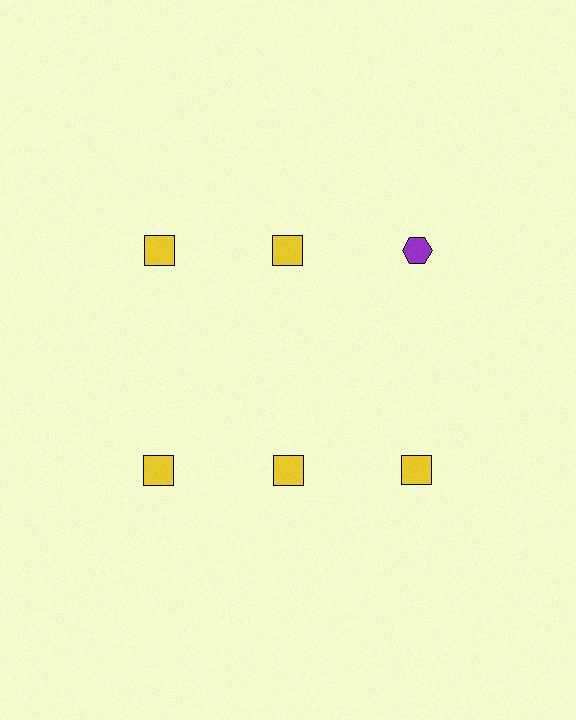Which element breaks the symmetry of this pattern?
The purple hexagon in the top row, center column breaks the symmetry. All other shapes are yellow squares.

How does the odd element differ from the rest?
It differs in both color (purple instead of yellow) and shape (hexagon instead of square).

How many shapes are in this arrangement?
There are 6 shapes arranged in a grid pattern.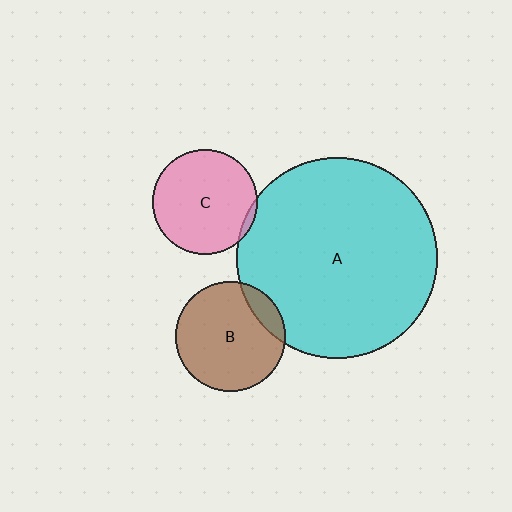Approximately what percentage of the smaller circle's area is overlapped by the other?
Approximately 5%.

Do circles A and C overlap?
Yes.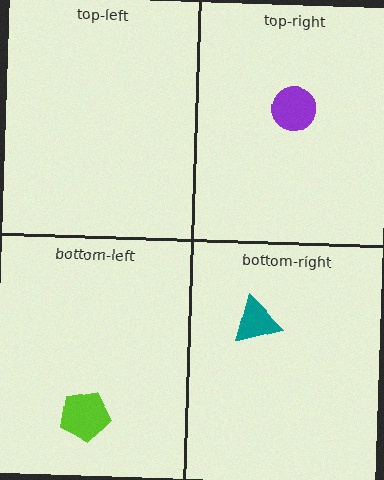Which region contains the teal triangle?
The bottom-right region.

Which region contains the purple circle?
The top-right region.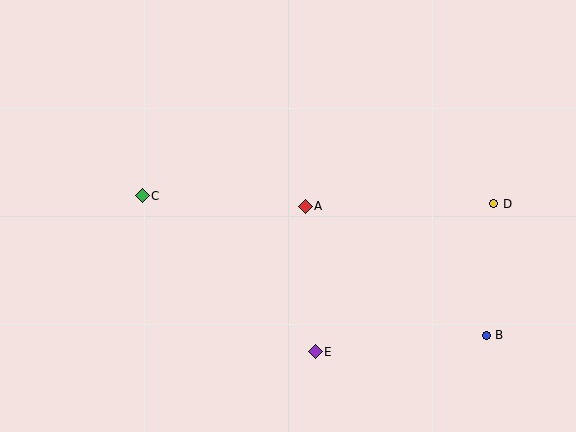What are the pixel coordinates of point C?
Point C is at (142, 196).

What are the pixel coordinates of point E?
Point E is at (315, 352).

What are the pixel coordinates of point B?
Point B is at (486, 335).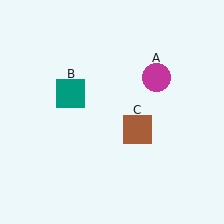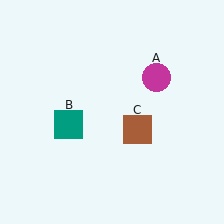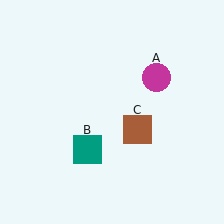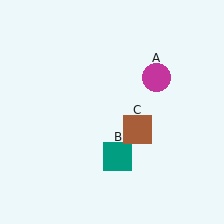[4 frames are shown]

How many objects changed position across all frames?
1 object changed position: teal square (object B).